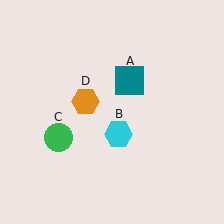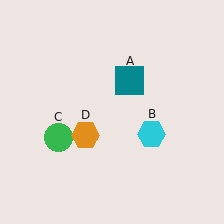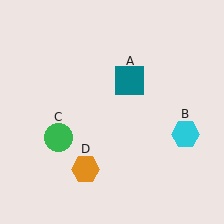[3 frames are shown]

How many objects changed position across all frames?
2 objects changed position: cyan hexagon (object B), orange hexagon (object D).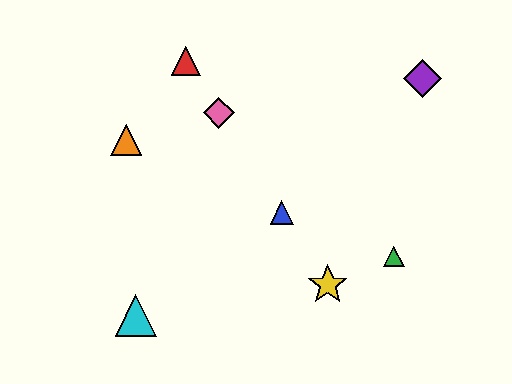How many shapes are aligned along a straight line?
4 shapes (the red triangle, the blue triangle, the yellow star, the pink diamond) are aligned along a straight line.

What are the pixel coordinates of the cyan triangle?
The cyan triangle is at (136, 315).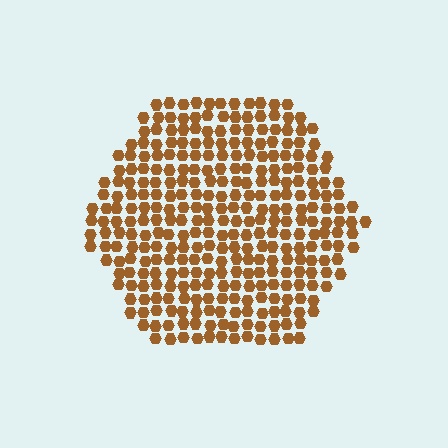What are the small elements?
The small elements are hexagons.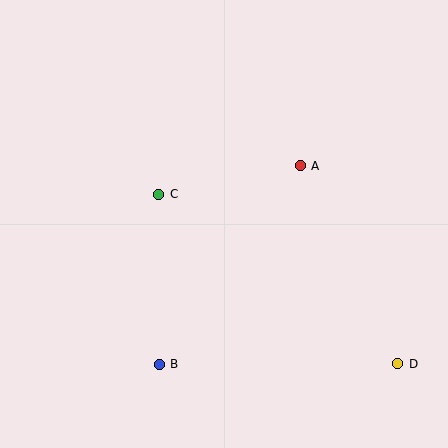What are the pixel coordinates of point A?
Point A is at (300, 166).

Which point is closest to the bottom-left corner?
Point B is closest to the bottom-left corner.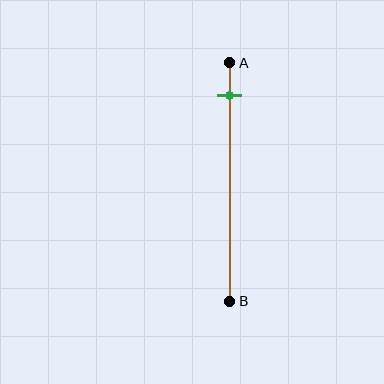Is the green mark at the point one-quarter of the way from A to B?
No, the mark is at about 15% from A, not at the 25% one-quarter point.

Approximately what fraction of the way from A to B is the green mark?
The green mark is approximately 15% of the way from A to B.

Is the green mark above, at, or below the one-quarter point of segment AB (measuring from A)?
The green mark is above the one-quarter point of segment AB.